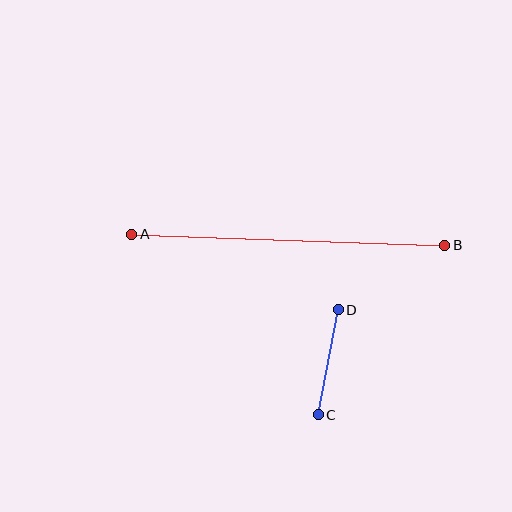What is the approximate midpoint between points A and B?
The midpoint is at approximately (288, 240) pixels.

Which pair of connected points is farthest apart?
Points A and B are farthest apart.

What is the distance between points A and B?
The distance is approximately 313 pixels.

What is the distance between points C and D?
The distance is approximately 107 pixels.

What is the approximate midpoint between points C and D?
The midpoint is at approximately (328, 362) pixels.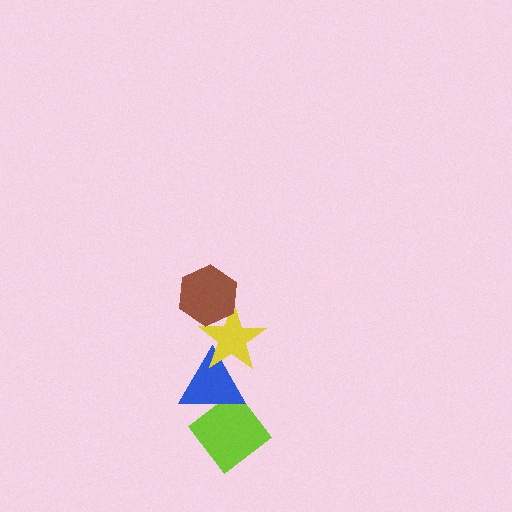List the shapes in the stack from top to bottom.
From top to bottom: the brown hexagon, the yellow star, the blue triangle, the lime diamond.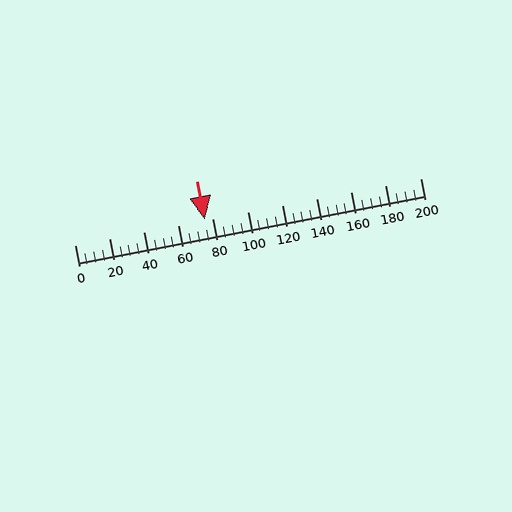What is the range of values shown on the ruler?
The ruler shows values from 0 to 200.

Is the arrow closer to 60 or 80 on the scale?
The arrow is closer to 80.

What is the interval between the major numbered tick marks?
The major tick marks are spaced 20 units apart.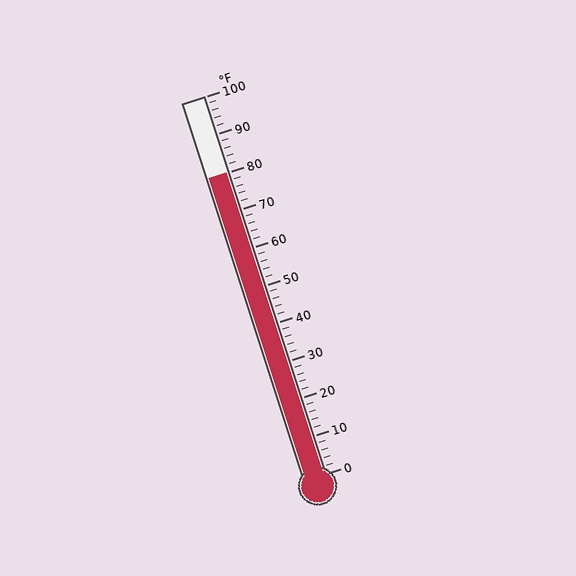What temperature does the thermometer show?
The thermometer shows approximately 80°F.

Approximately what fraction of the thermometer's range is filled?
The thermometer is filled to approximately 80% of its range.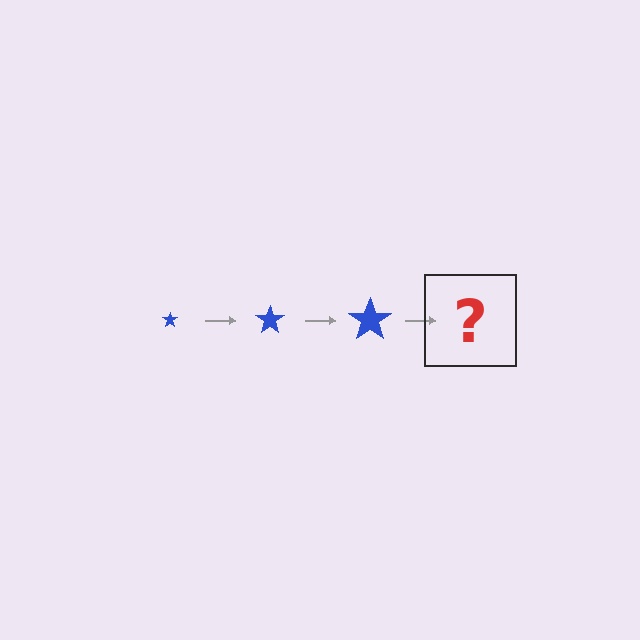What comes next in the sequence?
The next element should be a blue star, larger than the previous one.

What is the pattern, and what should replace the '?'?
The pattern is that the star gets progressively larger each step. The '?' should be a blue star, larger than the previous one.